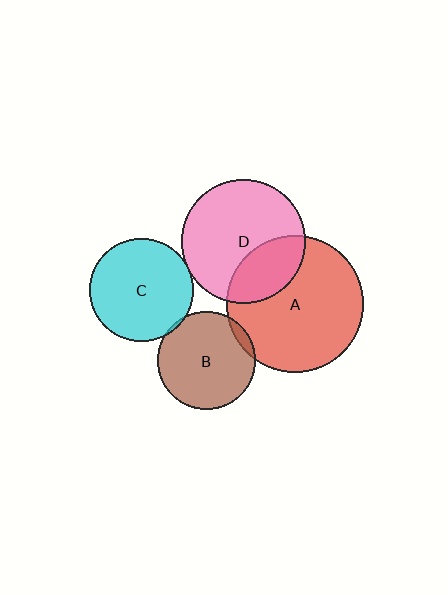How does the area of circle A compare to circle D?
Approximately 1.2 times.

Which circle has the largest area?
Circle A (red).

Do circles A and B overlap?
Yes.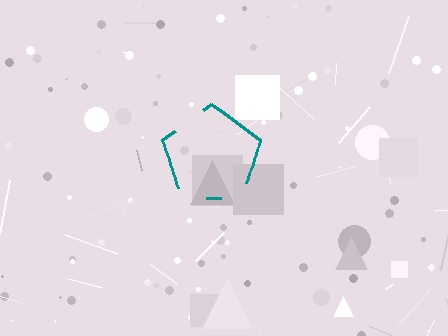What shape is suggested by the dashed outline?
The dashed outline suggests a pentagon.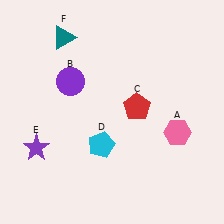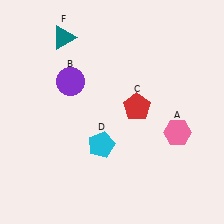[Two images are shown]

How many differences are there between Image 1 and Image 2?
There is 1 difference between the two images.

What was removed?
The purple star (E) was removed in Image 2.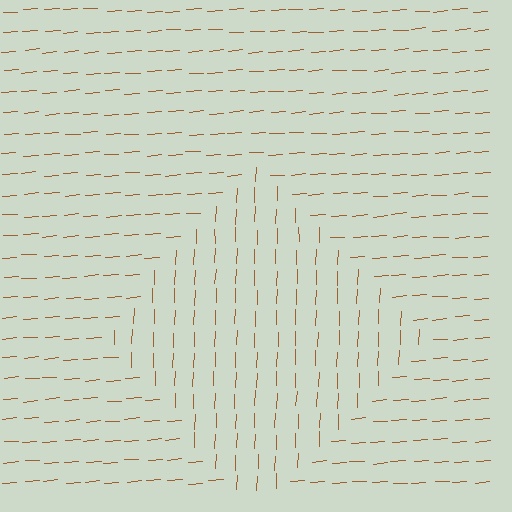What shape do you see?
I see a diamond.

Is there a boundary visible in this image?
Yes, there is a texture boundary formed by a change in line orientation.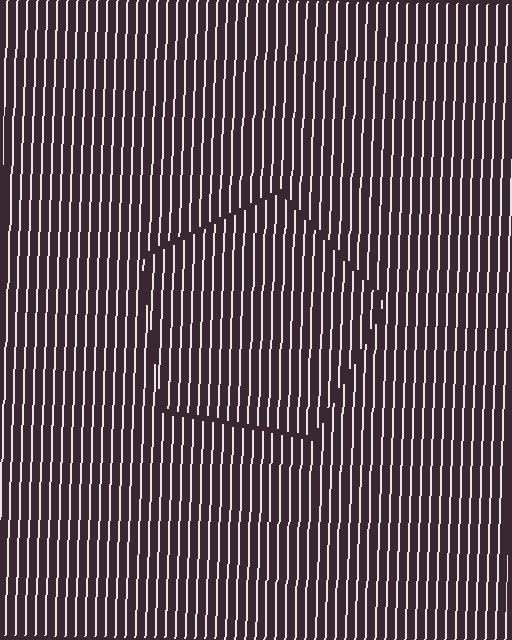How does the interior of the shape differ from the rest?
The interior of the shape contains the same grating, shifted by half a period — the contour is defined by the phase discontinuity where line-ends from the inner and outer gratings abut.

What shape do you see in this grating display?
An illusory pentagon. The interior of the shape contains the same grating, shifted by half a period — the contour is defined by the phase discontinuity where line-ends from the inner and outer gratings abut.